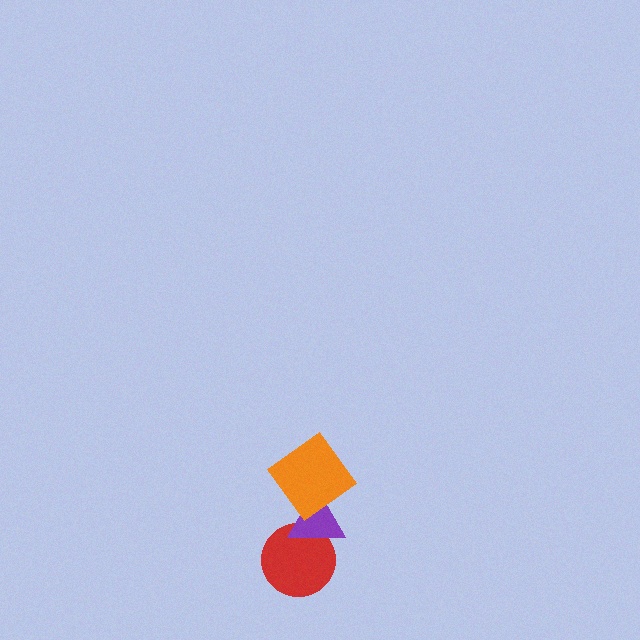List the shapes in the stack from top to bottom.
From top to bottom: the orange diamond, the purple triangle, the red circle.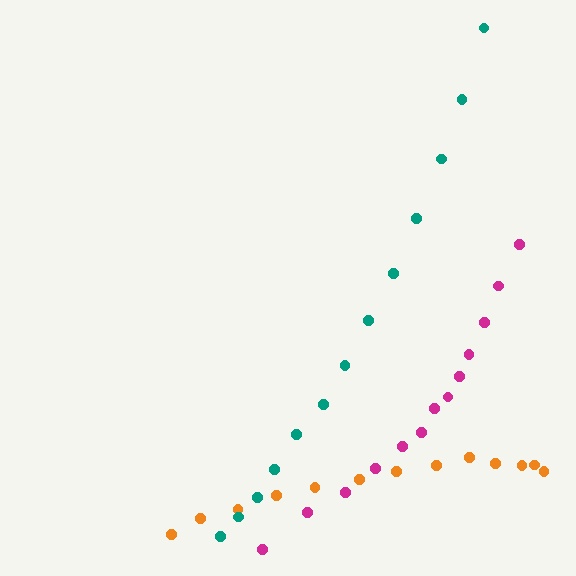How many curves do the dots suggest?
There are 3 distinct paths.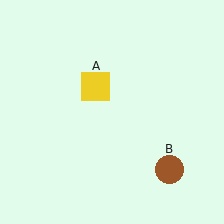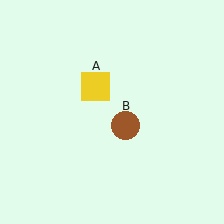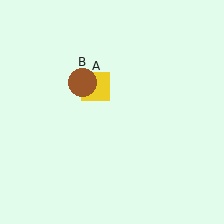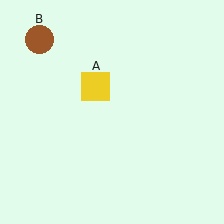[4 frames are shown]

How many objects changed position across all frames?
1 object changed position: brown circle (object B).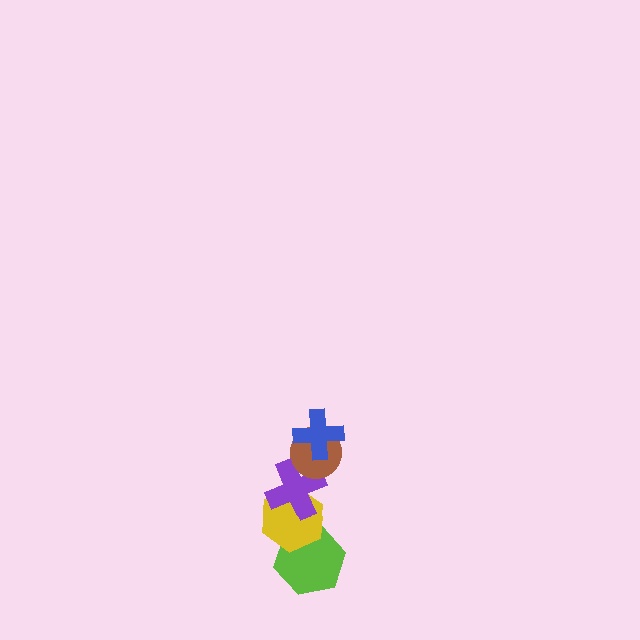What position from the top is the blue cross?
The blue cross is 1st from the top.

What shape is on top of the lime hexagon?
The yellow hexagon is on top of the lime hexagon.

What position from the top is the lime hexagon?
The lime hexagon is 5th from the top.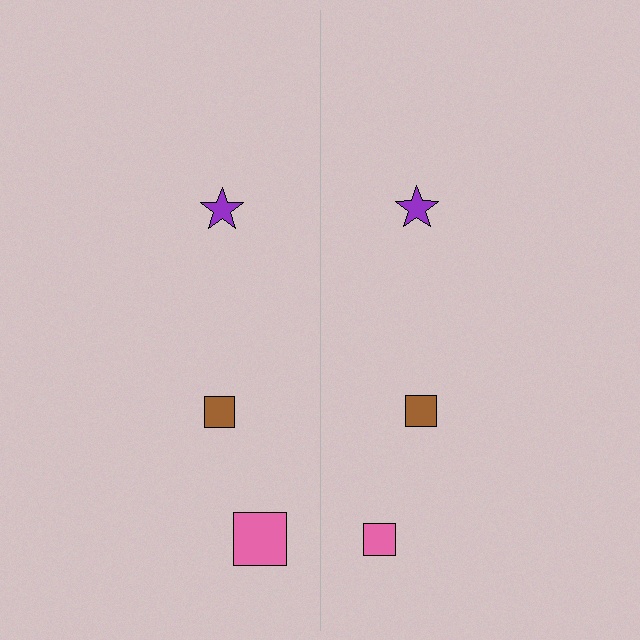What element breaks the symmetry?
The pink square on the right side has a different size than its mirror counterpart.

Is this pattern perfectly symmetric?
No, the pattern is not perfectly symmetric. The pink square on the right side has a different size than its mirror counterpart.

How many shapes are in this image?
There are 6 shapes in this image.